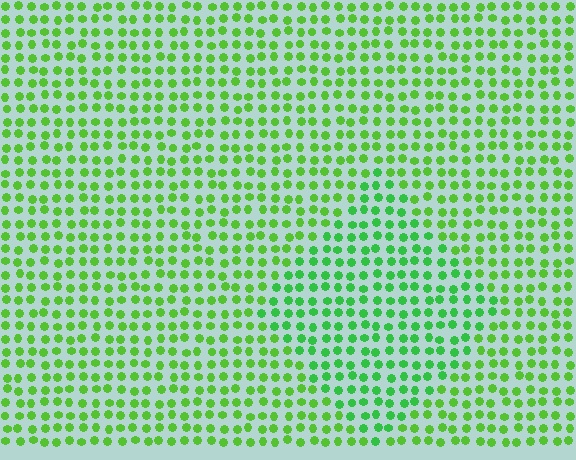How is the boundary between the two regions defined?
The boundary is defined purely by a slight shift in hue (about 22 degrees). Spacing, size, and orientation are identical on both sides.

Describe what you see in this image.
The image is filled with small lime elements in a uniform arrangement. A diamond-shaped region is visible where the elements are tinted to a slightly different hue, forming a subtle color boundary.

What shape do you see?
I see a diamond.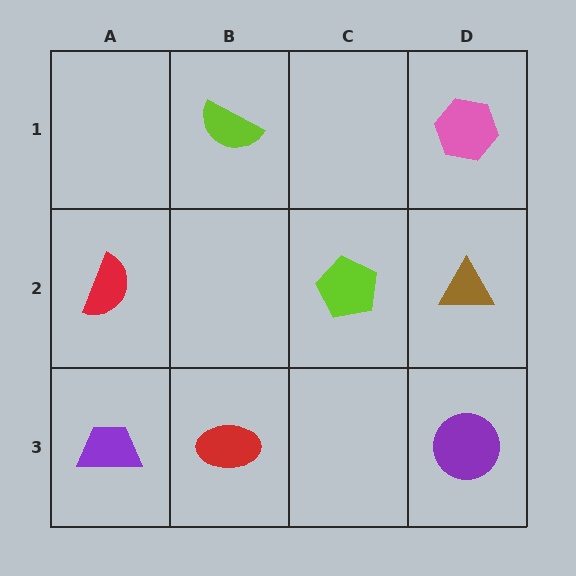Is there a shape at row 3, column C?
No, that cell is empty.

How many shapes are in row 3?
3 shapes.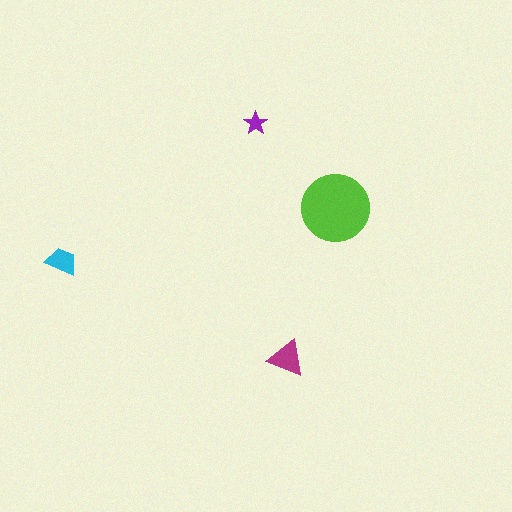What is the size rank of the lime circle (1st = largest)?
1st.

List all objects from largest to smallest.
The lime circle, the magenta triangle, the cyan trapezoid, the purple star.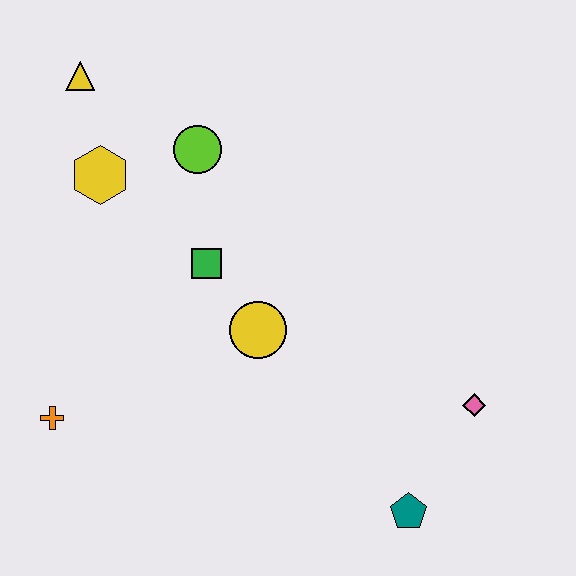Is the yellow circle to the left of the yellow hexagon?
No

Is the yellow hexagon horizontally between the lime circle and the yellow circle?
No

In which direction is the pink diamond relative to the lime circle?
The pink diamond is to the right of the lime circle.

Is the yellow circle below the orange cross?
No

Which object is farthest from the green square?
The teal pentagon is farthest from the green square.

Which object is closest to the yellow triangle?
The yellow hexagon is closest to the yellow triangle.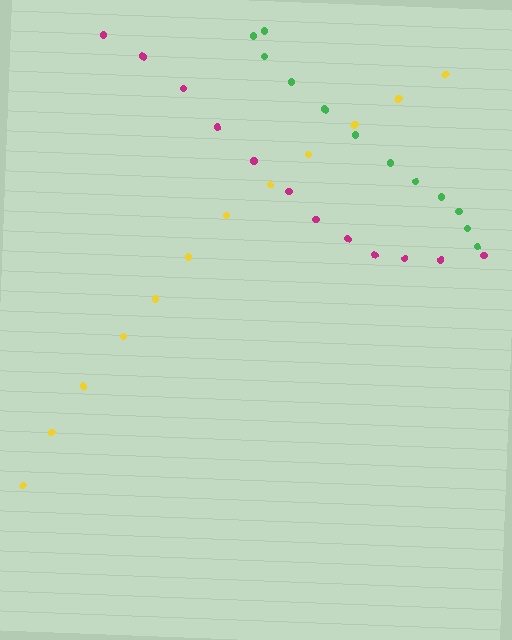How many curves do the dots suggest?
There are 3 distinct paths.